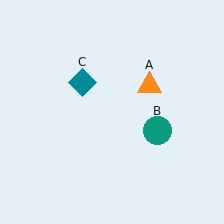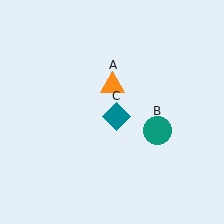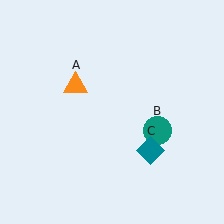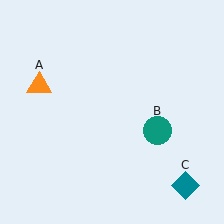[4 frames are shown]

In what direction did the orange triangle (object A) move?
The orange triangle (object A) moved left.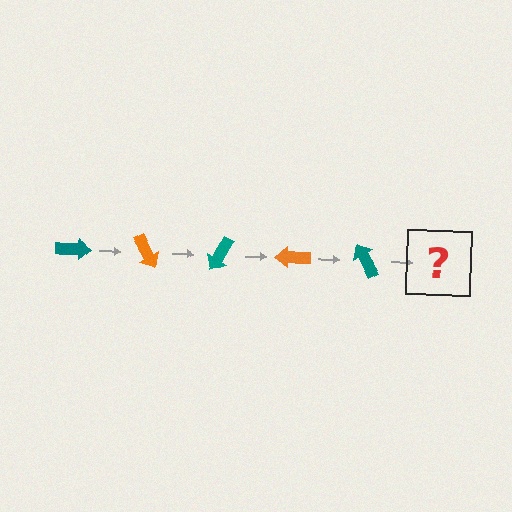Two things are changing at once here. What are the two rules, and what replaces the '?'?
The two rules are that it rotates 60 degrees each step and the color cycles through teal and orange. The '?' should be an orange arrow, rotated 300 degrees from the start.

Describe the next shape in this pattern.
It should be an orange arrow, rotated 300 degrees from the start.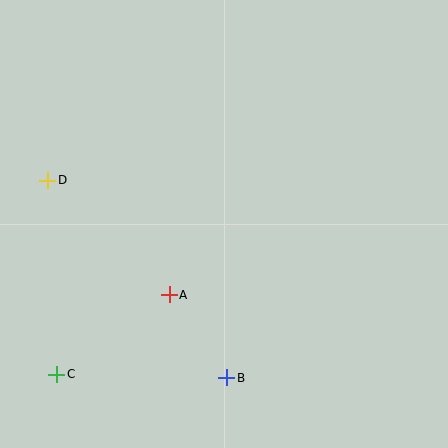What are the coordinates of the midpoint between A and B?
The midpoint between A and B is at (198, 336).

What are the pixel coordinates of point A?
Point A is at (169, 295).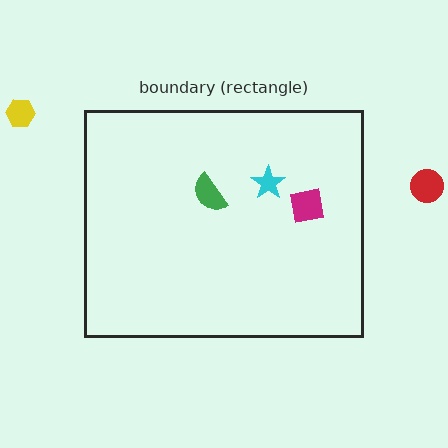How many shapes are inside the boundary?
3 inside, 2 outside.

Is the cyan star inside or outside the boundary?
Inside.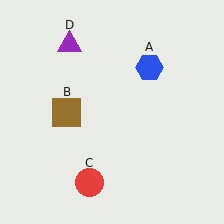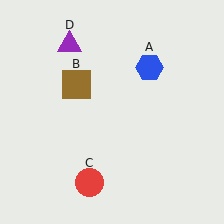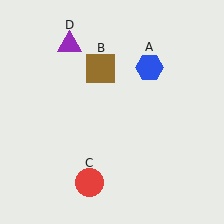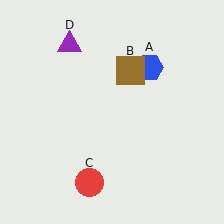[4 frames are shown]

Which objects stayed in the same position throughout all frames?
Blue hexagon (object A) and red circle (object C) and purple triangle (object D) remained stationary.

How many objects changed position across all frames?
1 object changed position: brown square (object B).